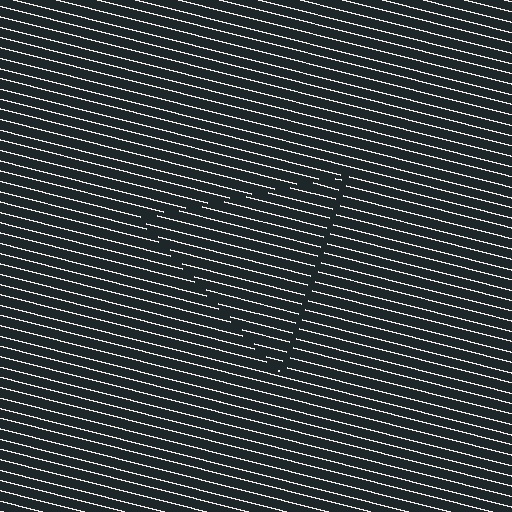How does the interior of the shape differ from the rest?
The interior of the shape contains the same grating, shifted by half a period — the contour is defined by the phase discontinuity where line-ends from the inner and outer gratings abut.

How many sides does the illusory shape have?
3 sides — the line-ends trace a triangle.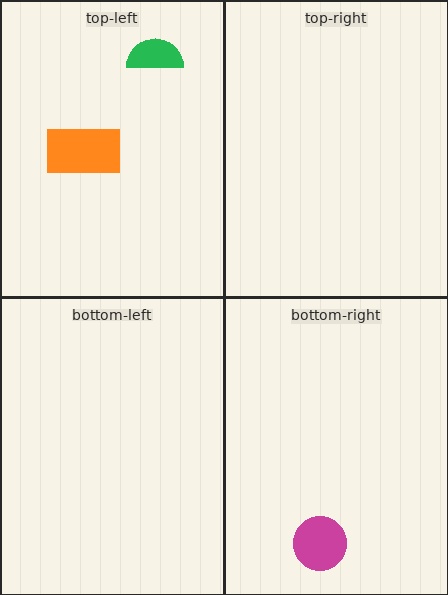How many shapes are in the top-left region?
2.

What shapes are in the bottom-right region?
The magenta circle.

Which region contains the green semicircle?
The top-left region.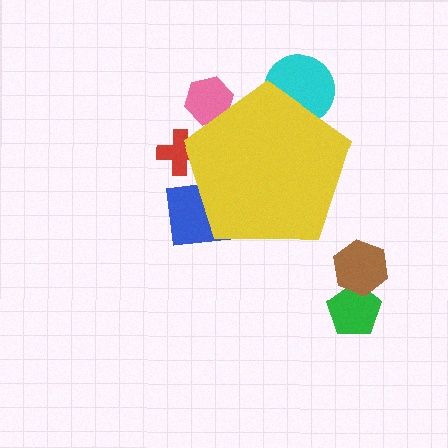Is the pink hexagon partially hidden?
Yes, the pink hexagon is partially hidden behind the yellow pentagon.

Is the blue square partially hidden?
Yes, the blue square is partially hidden behind the yellow pentagon.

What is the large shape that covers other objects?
A yellow pentagon.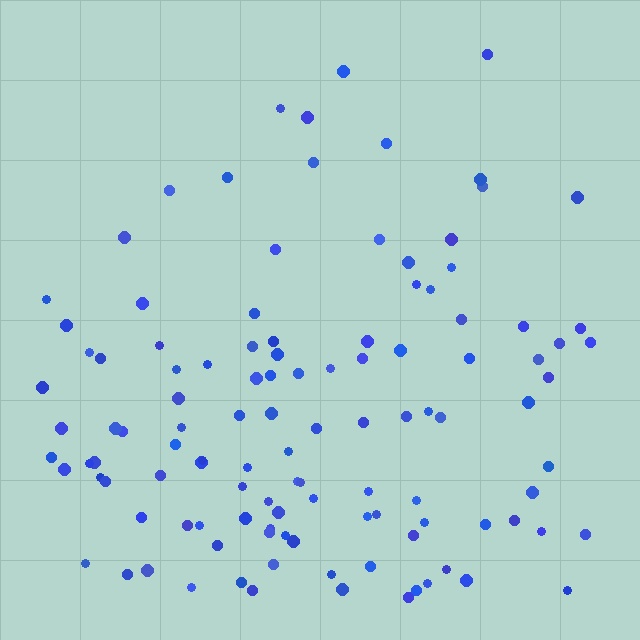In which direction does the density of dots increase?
From top to bottom, with the bottom side densest.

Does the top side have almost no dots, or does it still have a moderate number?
Still a moderate number, just noticeably fewer than the bottom.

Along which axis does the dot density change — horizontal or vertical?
Vertical.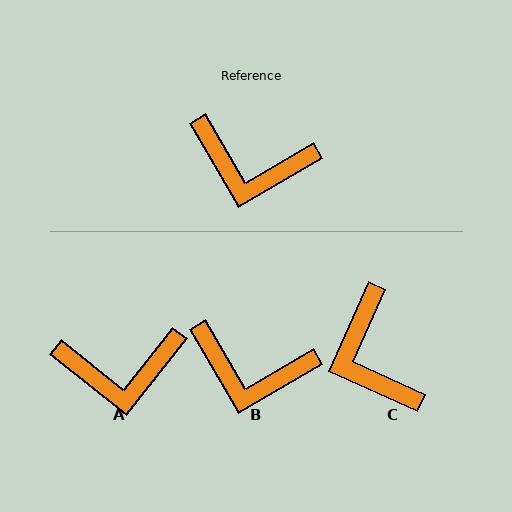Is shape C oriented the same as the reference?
No, it is off by about 55 degrees.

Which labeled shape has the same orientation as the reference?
B.